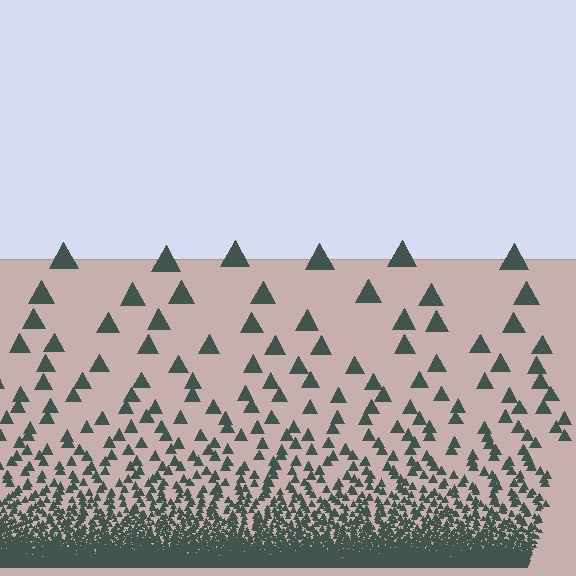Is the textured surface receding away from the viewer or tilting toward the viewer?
The surface appears to tilt toward the viewer. Texture elements get larger and sparser toward the top.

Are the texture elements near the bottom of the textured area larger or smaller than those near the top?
Smaller. The gradient is inverted — elements near the bottom are smaller and denser.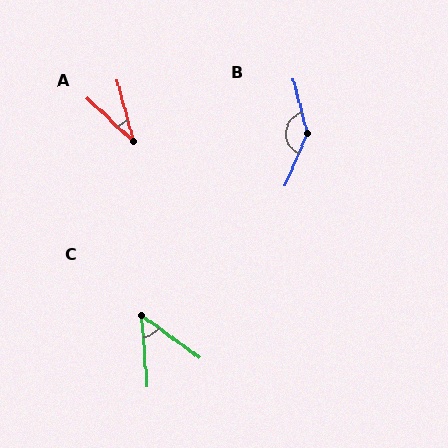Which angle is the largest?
B, at approximately 143 degrees.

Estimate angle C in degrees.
Approximately 49 degrees.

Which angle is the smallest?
A, at approximately 32 degrees.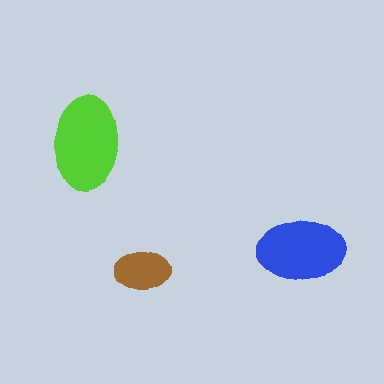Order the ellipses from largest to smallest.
the lime one, the blue one, the brown one.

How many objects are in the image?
There are 3 objects in the image.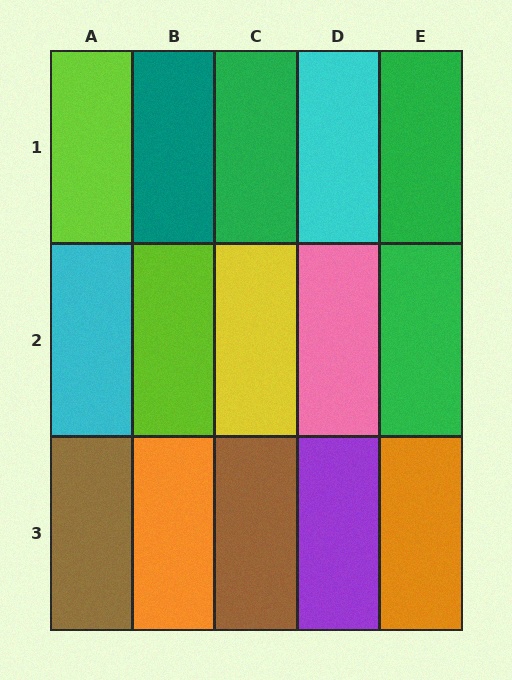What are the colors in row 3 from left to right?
Brown, orange, brown, purple, orange.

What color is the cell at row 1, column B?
Teal.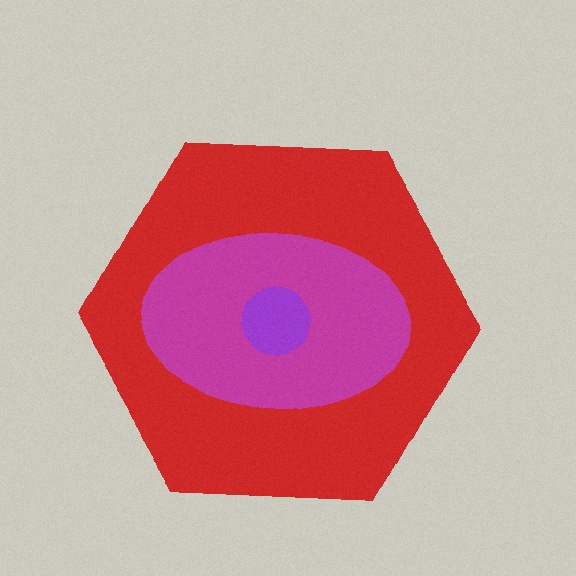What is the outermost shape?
The red hexagon.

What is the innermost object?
The purple circle.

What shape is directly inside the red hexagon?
The magenta ellipse.